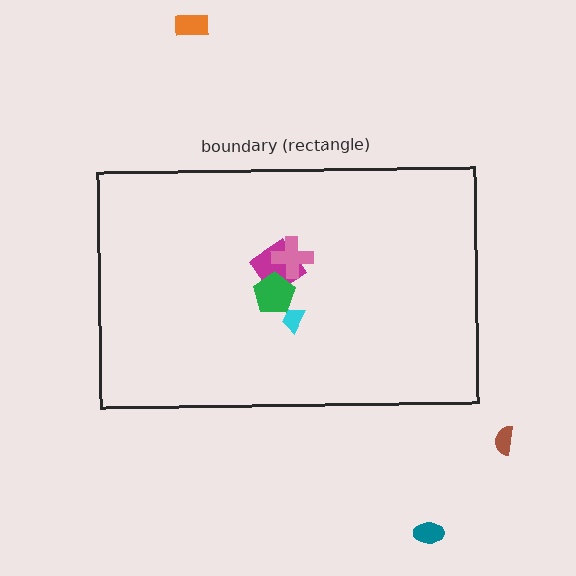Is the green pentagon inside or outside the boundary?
Inside.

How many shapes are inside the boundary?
4 inside, 3 outside.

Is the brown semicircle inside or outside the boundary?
Outside.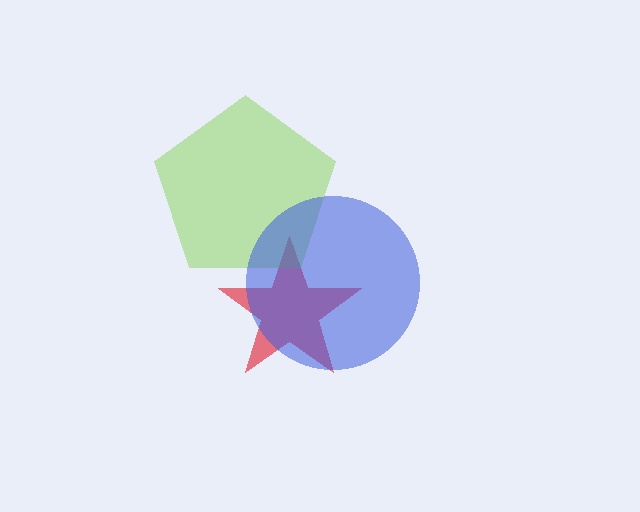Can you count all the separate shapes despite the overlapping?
Yes, there are 3 separate shapes.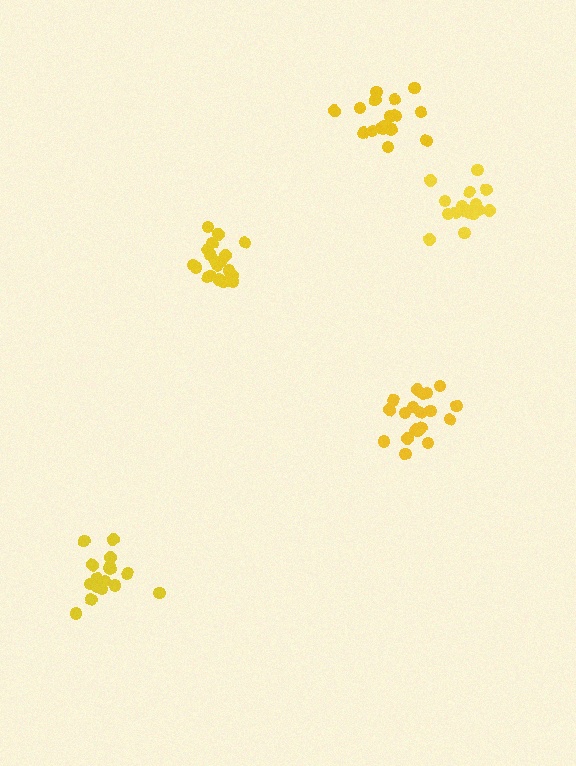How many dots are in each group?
Group 1: 20 dots, Group 2: 19 dots, Group 3: 17 dots, Group 4: 17 dots, Group 5: 17 dots (90 total).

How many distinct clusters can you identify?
There are 5 distinct clusters.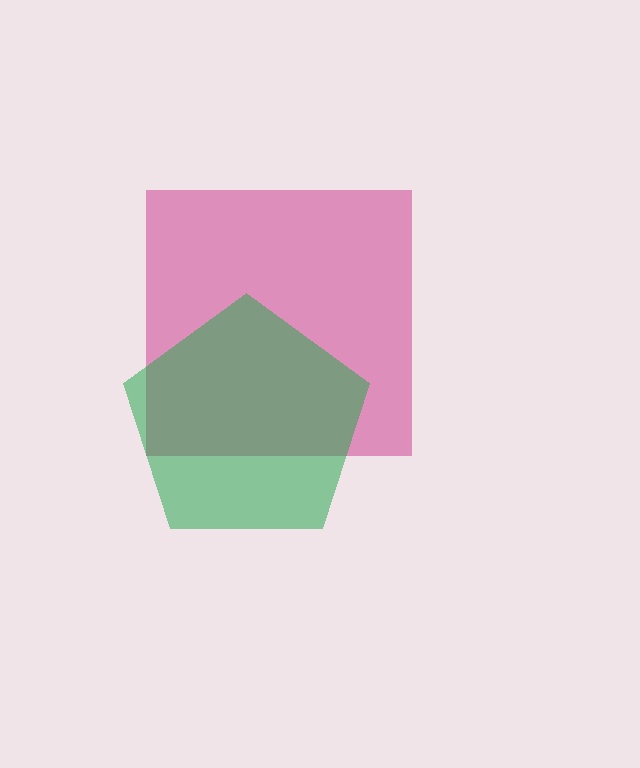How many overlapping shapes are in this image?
There are 2 overlapping shapes in the image.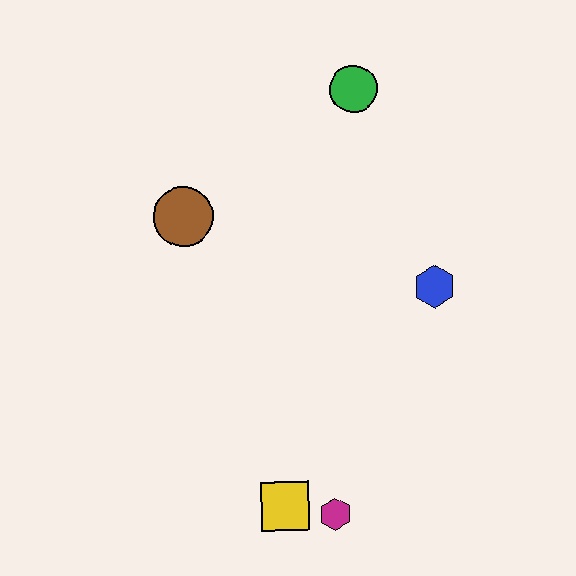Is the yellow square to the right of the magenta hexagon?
No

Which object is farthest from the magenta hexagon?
The green circle is farthest from the magenta hexagon.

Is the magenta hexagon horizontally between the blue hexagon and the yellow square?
Yes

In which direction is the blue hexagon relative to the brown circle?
The blue hexagon is to the right of the brown circle.